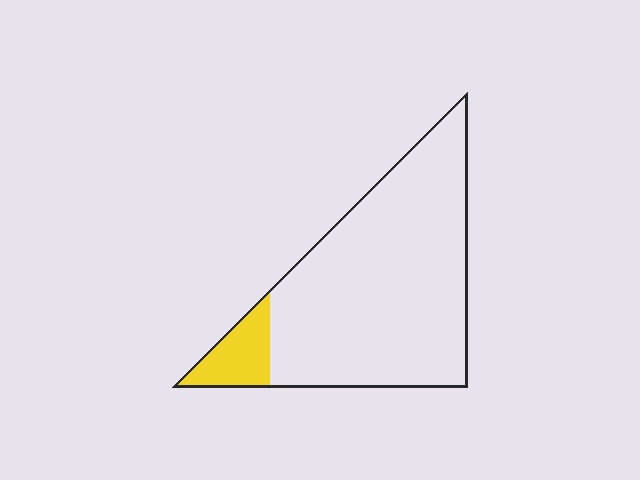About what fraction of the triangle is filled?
About one tenth (1/10).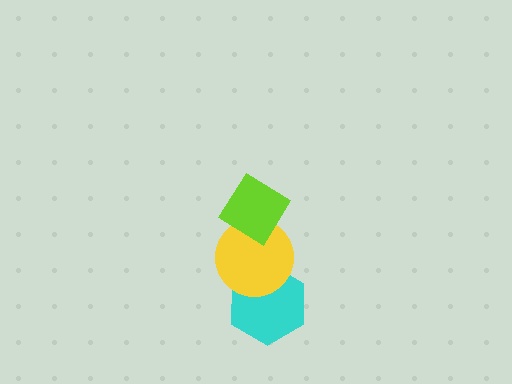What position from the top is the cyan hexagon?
The cyan hexagon is 3rd from the top.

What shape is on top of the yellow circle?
The lime diamond is on top of the yellow circle.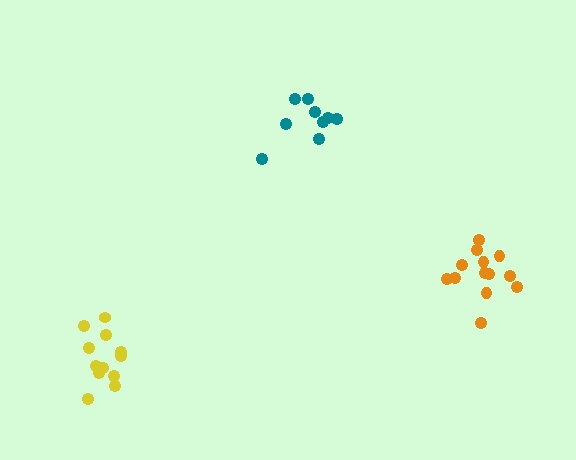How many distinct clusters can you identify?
There are 3 distinct clusters.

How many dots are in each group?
Group 1: 13 dots, Group 2: 9 dots, Group 3: 12 dots (34 total).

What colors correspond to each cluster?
The clusters are colored: orange, teal, yellow.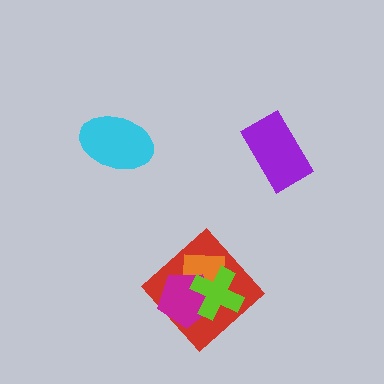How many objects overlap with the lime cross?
3 objects overlap with the lime cross.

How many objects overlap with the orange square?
3 objects overlap with the orange square.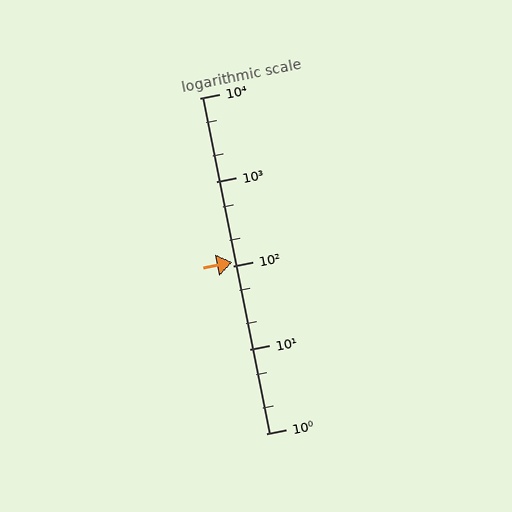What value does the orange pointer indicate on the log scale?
The pointer indicates approximately 110.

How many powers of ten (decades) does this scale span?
The scale spans 4 decades, from 1 to 10000.